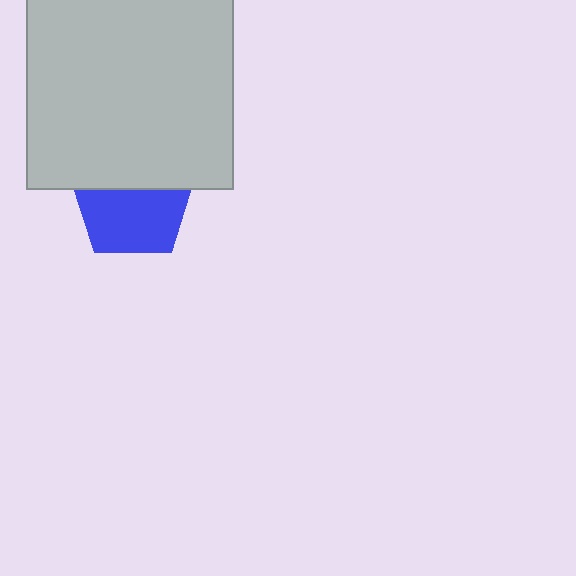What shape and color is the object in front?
The object in front is a light gray square.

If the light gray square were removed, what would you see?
You would see the complete blue pentagon.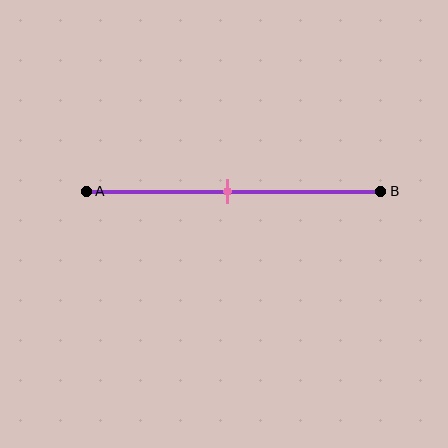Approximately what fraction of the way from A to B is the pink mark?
The pink mark is approximately 50% of the way from A to B.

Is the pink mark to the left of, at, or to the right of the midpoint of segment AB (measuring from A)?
The pink mark is approximately at the midpoint of segment AB.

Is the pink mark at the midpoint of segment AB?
Yes, the mark is approximately at the midpoint.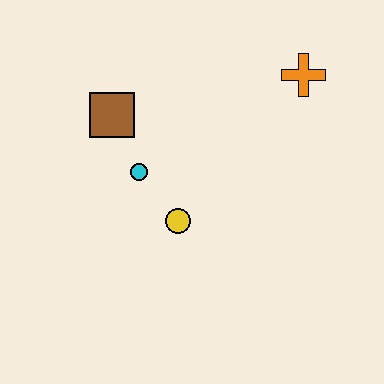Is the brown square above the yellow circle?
Yes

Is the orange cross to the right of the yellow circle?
Yes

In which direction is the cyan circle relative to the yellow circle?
The cyan circle is above the yellow circle.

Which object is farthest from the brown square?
The orange cross is farthest from the brown square.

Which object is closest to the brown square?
The cyan circle is closest to the brown square.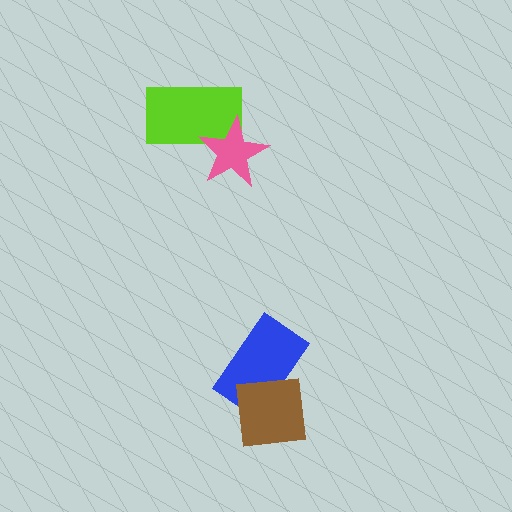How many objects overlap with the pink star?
1 object overlaps with the pink star.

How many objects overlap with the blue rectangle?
1 object overlaps with the blue rectangle.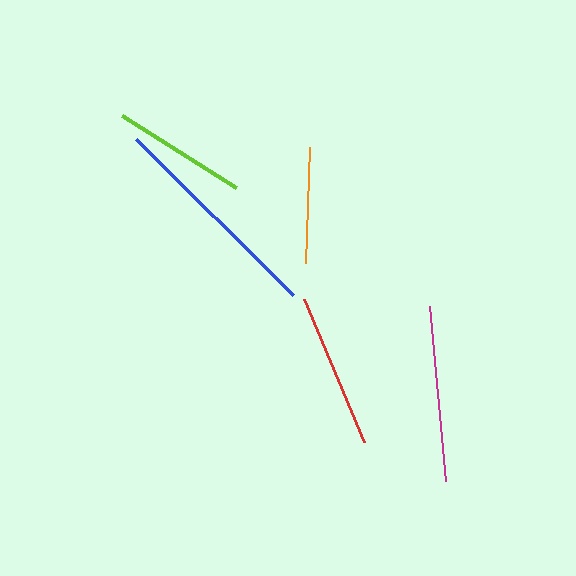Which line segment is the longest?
The blue line is the longest at approximately 221 pixels.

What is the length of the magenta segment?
The magenta segment is approximately 176 pixels long.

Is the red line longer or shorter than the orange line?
The red line is longer than the orange line.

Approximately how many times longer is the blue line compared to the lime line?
The blue line is approximately 1.6 times the length of the lime line.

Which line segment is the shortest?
The orange line is the shortest at approximately 115 pixels.